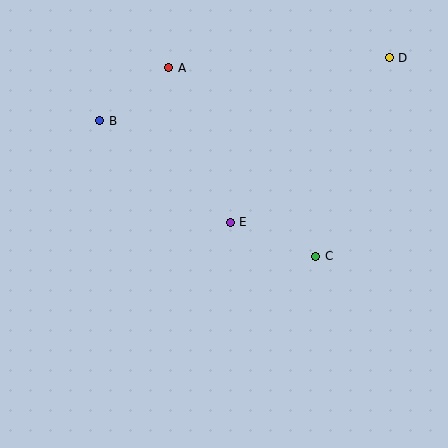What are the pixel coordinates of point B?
Point B is at (100, 121).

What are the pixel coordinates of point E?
Point E is at (230, 222).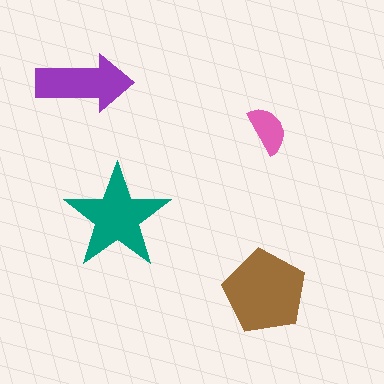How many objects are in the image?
There are 4 objects in the image.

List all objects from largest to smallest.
The brown pentagon, the teal star, the purple arrow, the pink semicircle.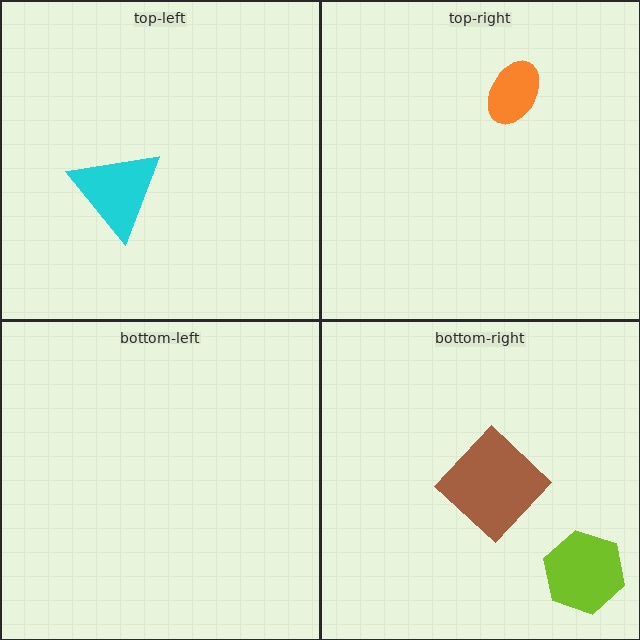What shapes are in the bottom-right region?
The lime hexagon, the brown diamond.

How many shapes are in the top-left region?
1.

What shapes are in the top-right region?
The orange ellipse.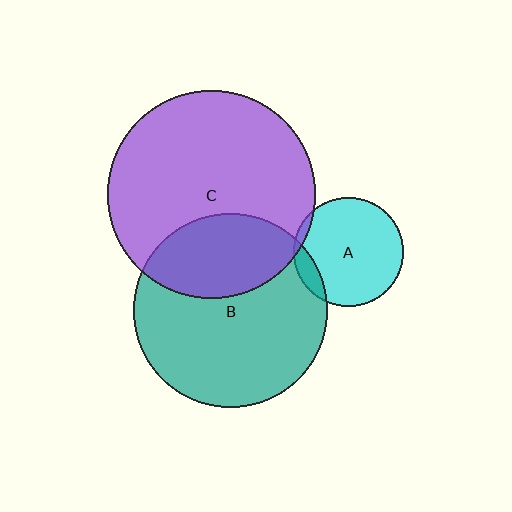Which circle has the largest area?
Circle C (purple).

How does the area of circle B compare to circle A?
Approximately 3.2 times.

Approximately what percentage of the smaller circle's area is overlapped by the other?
Approximately 5%.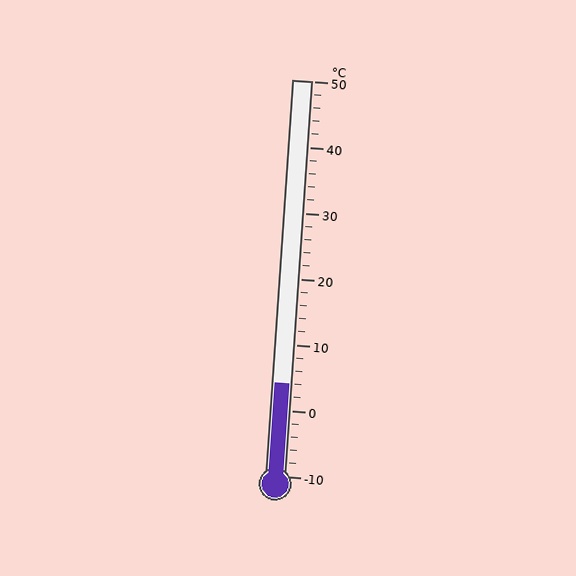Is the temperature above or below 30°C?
The temperature is below 30°C.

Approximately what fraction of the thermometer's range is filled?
The thermometer is filled to approximately 25% of its range.